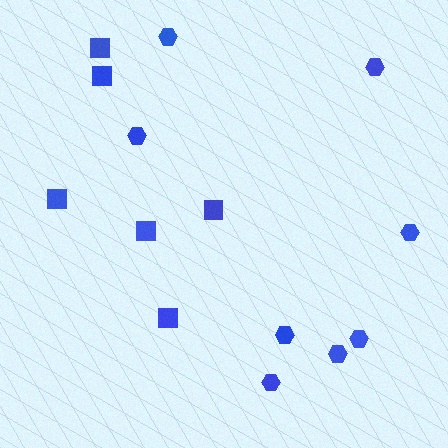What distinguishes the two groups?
There are 2 groups: one group of hexagons (8) and one group of squares (6).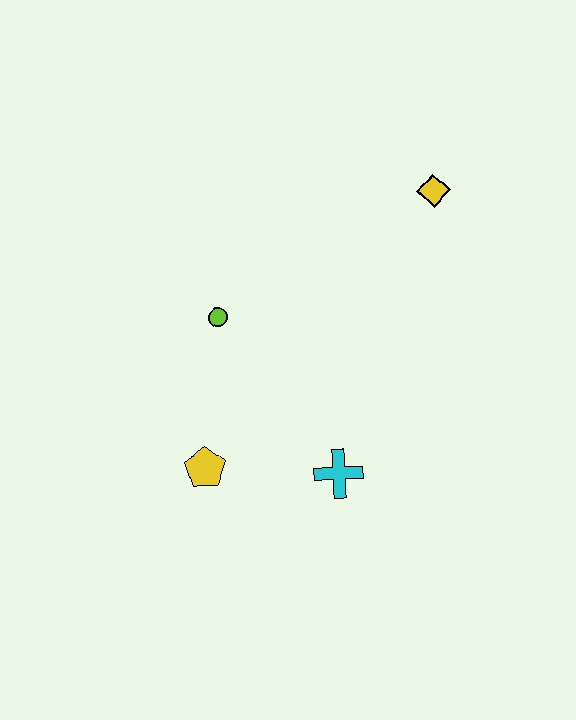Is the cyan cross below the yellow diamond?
Yes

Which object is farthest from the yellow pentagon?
The yellow diamond is farthest from the yellow pentagon.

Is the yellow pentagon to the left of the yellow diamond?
Yes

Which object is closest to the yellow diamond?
The lime circle is closest to the yellow diamond.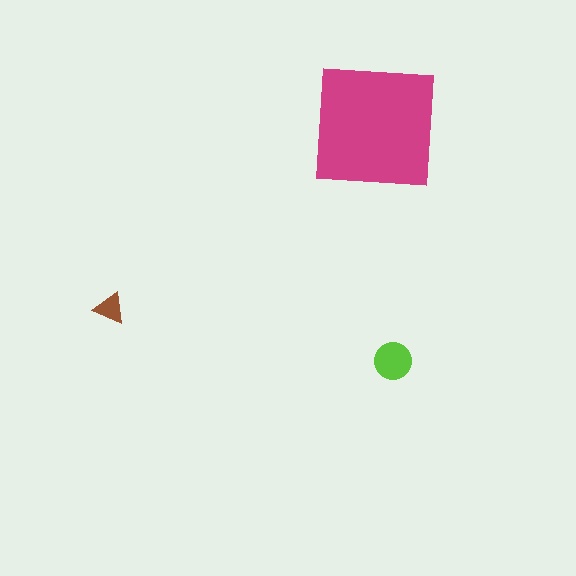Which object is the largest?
The magenta square.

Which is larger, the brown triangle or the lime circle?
The lime circle.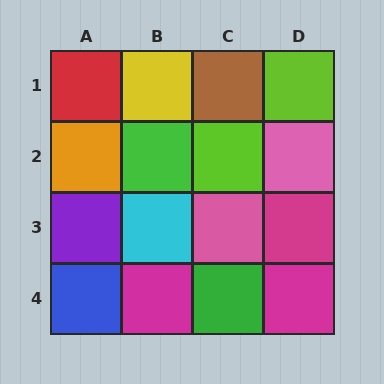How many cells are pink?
2 cells are pink.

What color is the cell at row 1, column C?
Brown.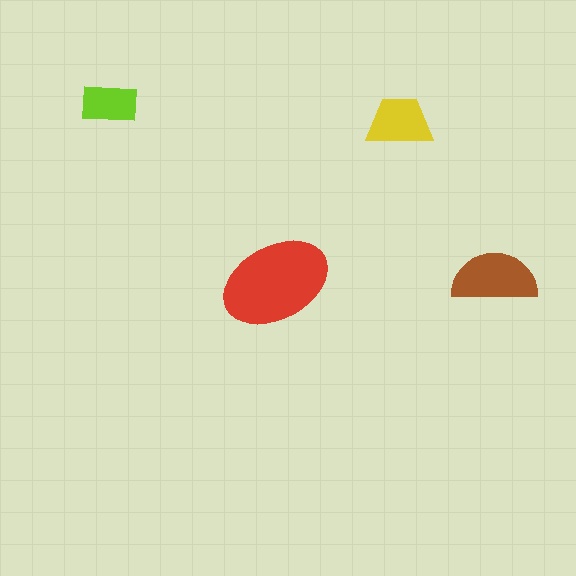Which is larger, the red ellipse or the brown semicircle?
The red ellipse.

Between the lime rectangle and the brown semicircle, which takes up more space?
The brown semicircle.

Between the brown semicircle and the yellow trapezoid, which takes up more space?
The brown semicircle.